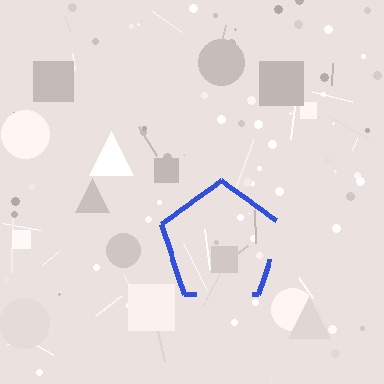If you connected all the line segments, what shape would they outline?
They would outline a pentagon.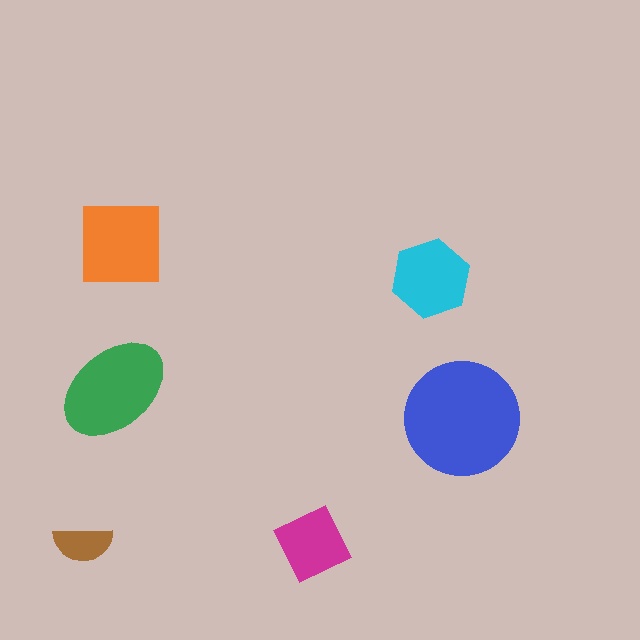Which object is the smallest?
The brown semicircle.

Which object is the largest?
The blue circle.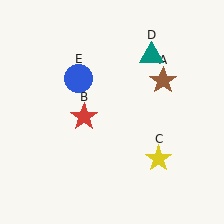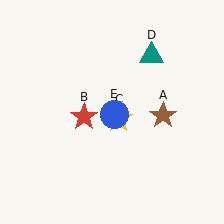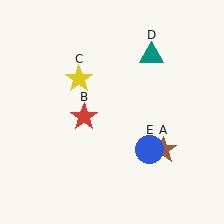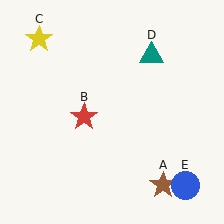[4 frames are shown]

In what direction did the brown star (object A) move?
The brown star (object A) moved down.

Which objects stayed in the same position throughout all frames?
Red star (object B) and teal triangle (object D) remained stationary.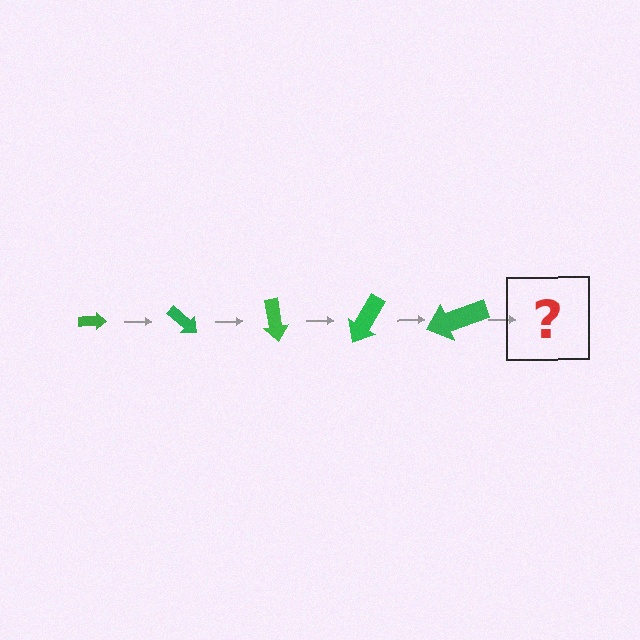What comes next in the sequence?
The next element should be an arrow, larger than the previous one and rotated 200 degrees from the start.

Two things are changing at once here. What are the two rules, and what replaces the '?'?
The two rules are that the arrow grows larger each step and it rotates 40 degrees each step. The '?' should be an arrow, larger than the previous one and rotated 200 degrees from the start.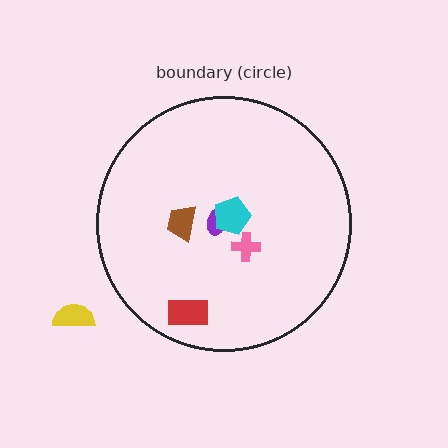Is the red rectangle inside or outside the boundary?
Inside.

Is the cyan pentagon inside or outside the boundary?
Inside.